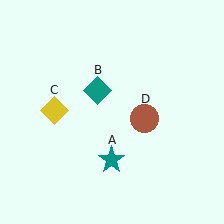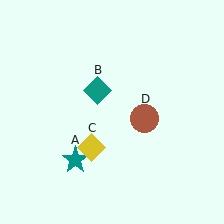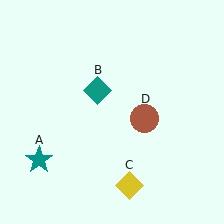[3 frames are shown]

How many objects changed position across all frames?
2 objects changed position: teal star (object A), yellow diamond (object C).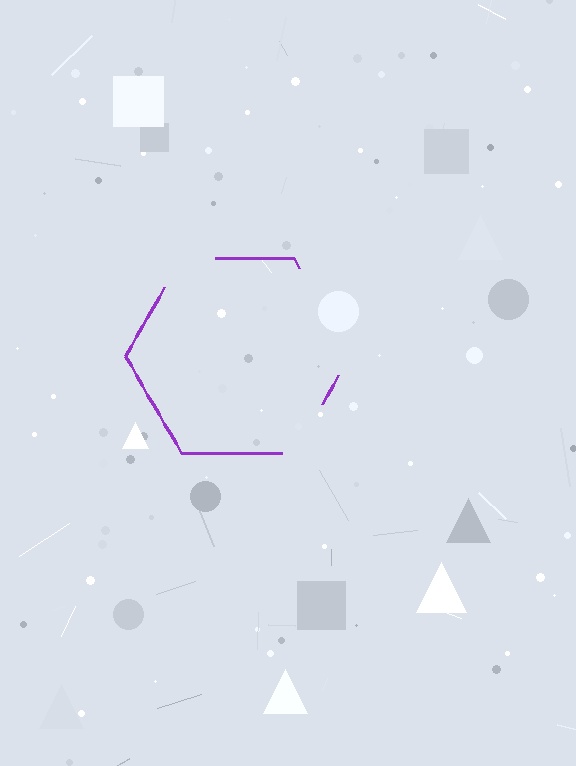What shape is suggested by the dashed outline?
The dashed outline suggests a hexagon.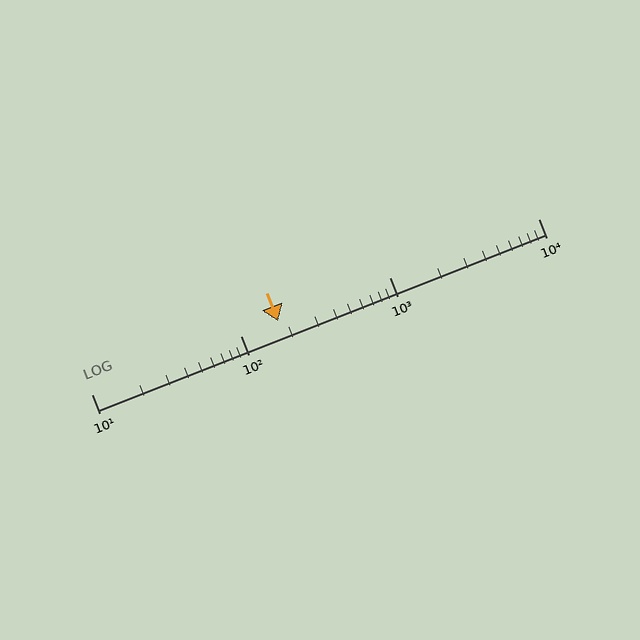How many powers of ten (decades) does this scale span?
The scale spans 3 decades, from 10 to 10000.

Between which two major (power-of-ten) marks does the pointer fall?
The pointer is between 100 and 1000.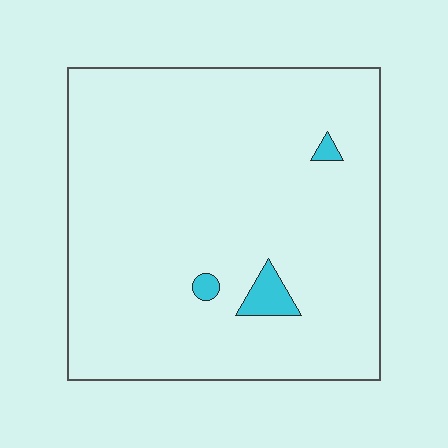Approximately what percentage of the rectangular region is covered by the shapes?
Approximately 5%.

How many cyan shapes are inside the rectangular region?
3.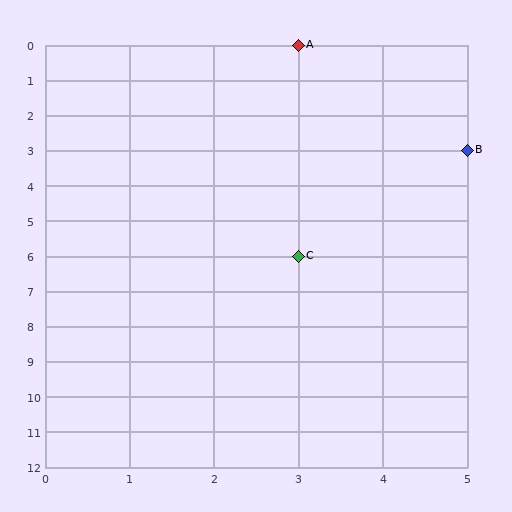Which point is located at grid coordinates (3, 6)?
Point C is at (3, 6).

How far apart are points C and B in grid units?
Points C and B are 2 columns and 3 rows apart (about 3.6 grid units diagonally).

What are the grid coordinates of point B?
Point B is at grid coordinates (5, 3).